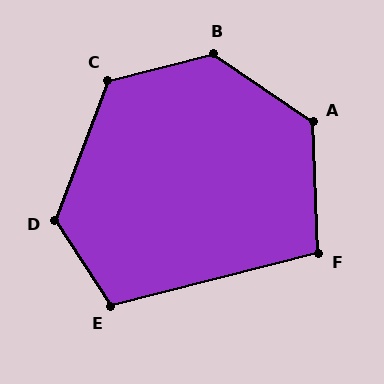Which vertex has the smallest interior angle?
F, at approximately 102 degrees.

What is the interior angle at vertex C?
Approximately 125 degrees (obtuse).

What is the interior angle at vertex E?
Approximately 109 degrees (obtuse).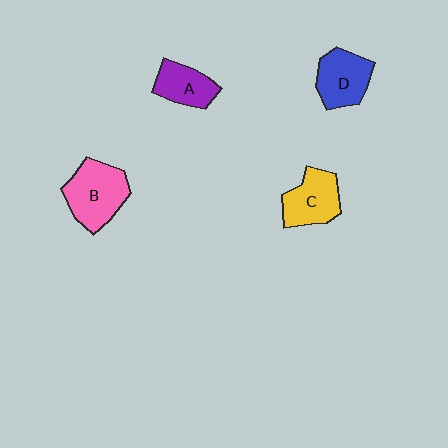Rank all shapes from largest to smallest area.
From largest to smallest: B (pink), C (yellow), D (blue), A (purple).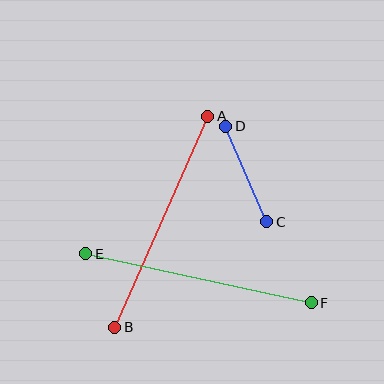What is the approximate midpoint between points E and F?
The midpoint is at approximately (199, 278) pixels.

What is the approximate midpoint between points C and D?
The midpoint is at approximately (246, 174) pixels.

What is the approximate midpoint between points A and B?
The midpoint is at approximately (161, 222) pixels.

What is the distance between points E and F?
The distance is approximately 231 pixels.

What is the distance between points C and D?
The distance is approximately 104 pixels.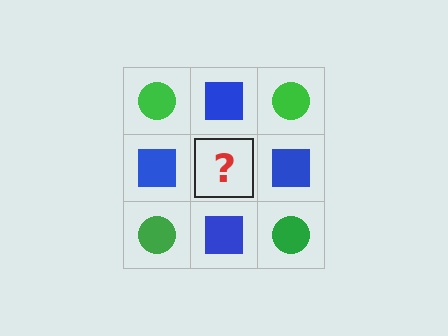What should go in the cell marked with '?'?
The missing cell should contain a green circle.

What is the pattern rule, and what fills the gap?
The rule is that it alternates green circle and blue square in a checkerboard pattern. The gap should be filled with a green circle.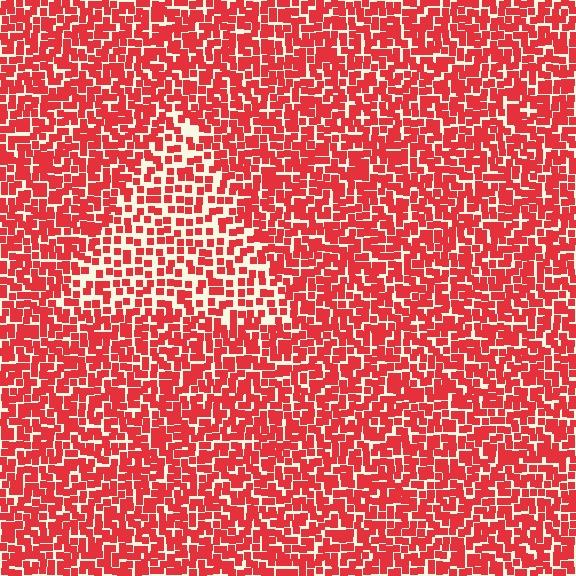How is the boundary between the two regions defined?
The boundary is defined by a change in element density (approximately 1.7x ratio). All elements are the same color, size, and shape.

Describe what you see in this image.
The image contains small red elements arranged at two different densities. A triangle-shaped region is visible where the elements are less densely packed than the surrounding area.